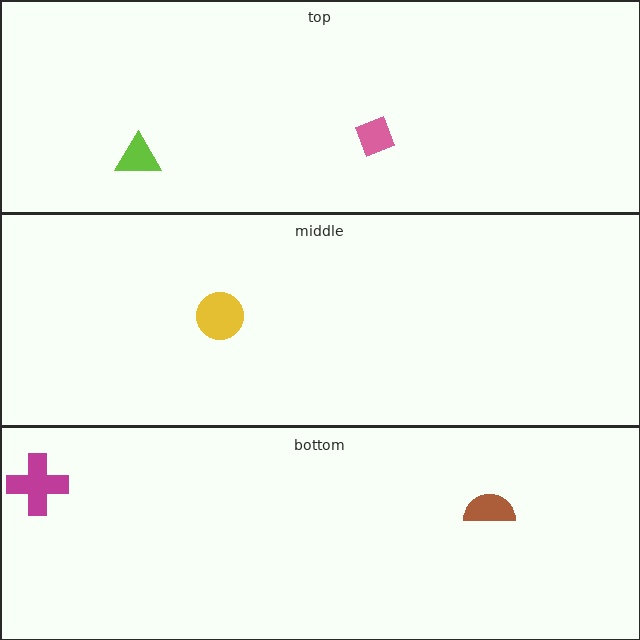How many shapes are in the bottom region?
2.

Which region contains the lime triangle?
The top region.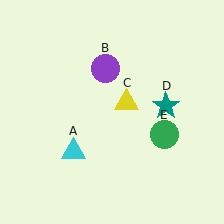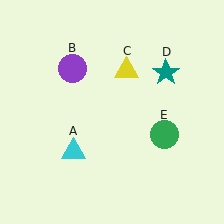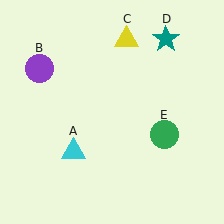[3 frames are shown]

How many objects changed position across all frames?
3 objects changed position: purple circle (object B), yellow triangle (object C), teal star (object D).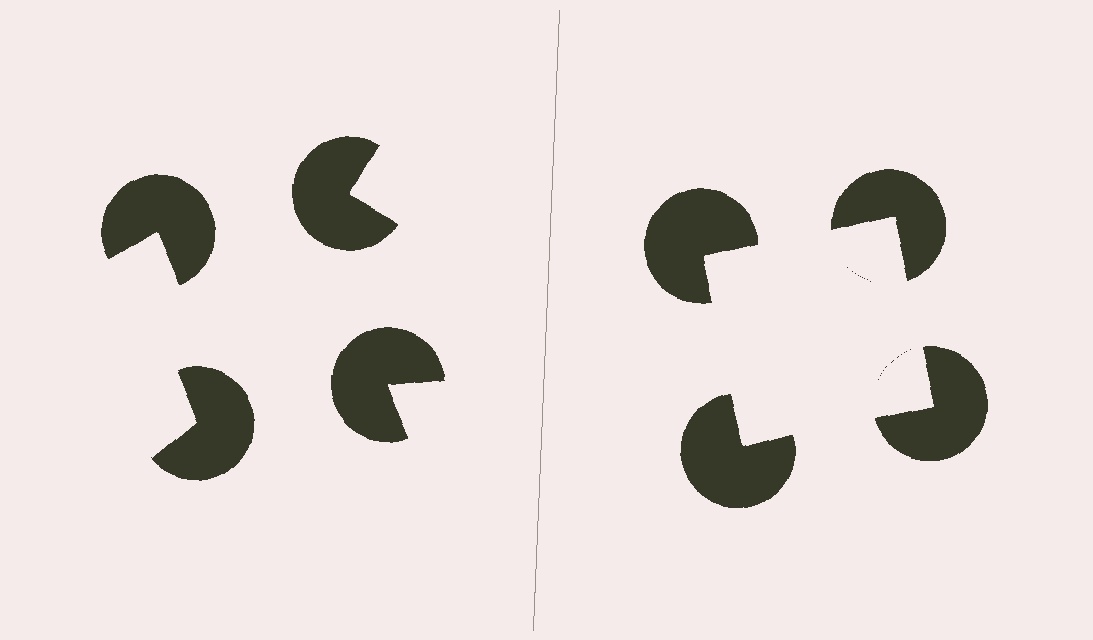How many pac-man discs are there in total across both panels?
8 — 4 on each side.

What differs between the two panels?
The pac-man discs are positioned identically on both sides; only the wedge orientations differ. On the right they align to a square; on the left they are misaligned.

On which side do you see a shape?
An illusory square appears on the right side. On the left side the wedge cuts are rotated, so no coherent shape forms.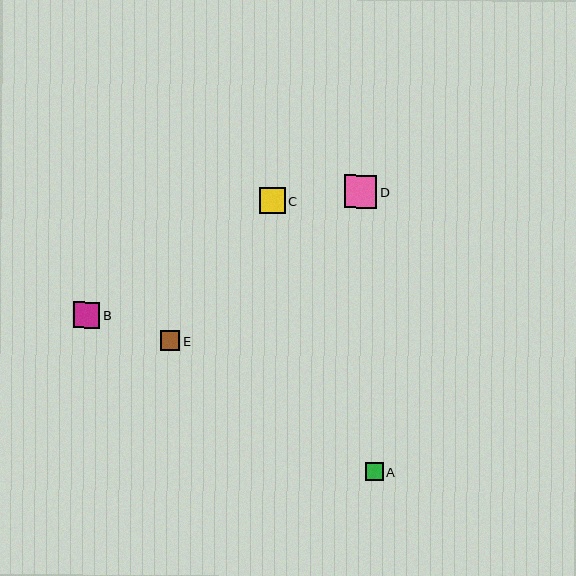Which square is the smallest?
Square A is the smallest with a size of approximately 18 pixels.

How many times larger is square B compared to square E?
Square B is approximately 1.3 times the size of square E.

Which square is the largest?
Square D is the largest with a size of approximately 33 pixels.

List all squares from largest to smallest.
From largest to smallest: D, C, B, E, A.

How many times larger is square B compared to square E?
Square B is approximately 1.3 times the size of square E.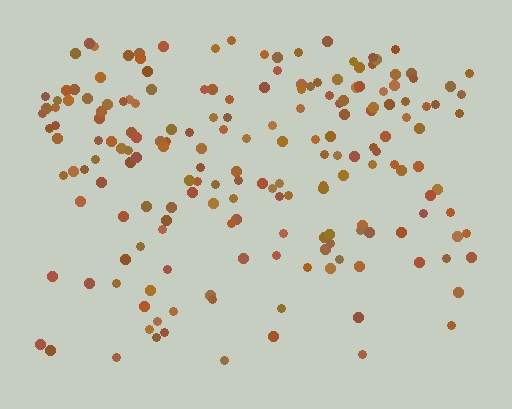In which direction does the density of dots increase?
From bottom to top, with the top side densest.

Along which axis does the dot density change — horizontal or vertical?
Vertical.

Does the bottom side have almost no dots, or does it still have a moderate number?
Still a moderate number, just noticeably fewer than the top.